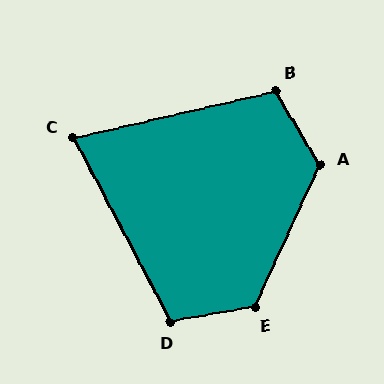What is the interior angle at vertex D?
Approximately 108 degrees (obtuse).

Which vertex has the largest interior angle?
E, at approximately 124 degrees.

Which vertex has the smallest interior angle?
C, at approximately 75 degrees.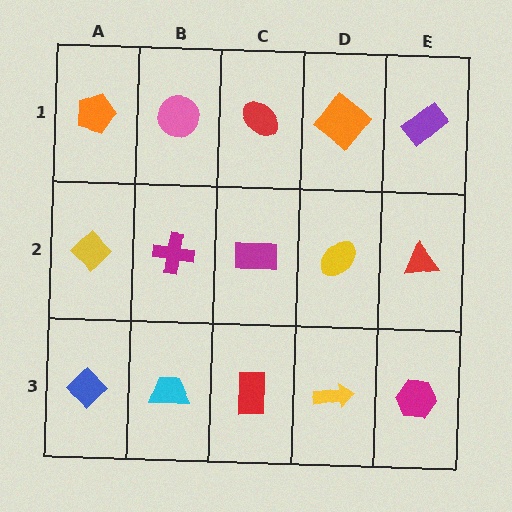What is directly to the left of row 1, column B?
An orange pentagon.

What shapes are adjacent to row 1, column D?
A yellow ellipse (row 2, column D), a red ellipse (row 1, column C), a purple rectangle (row 1, column E).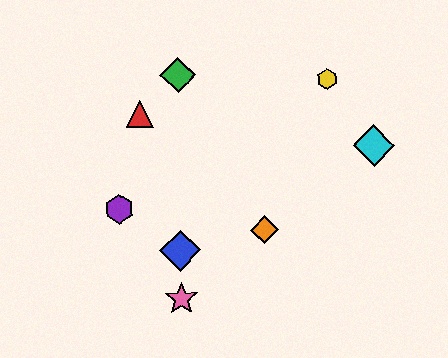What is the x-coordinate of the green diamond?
The green diamond is at x≈178.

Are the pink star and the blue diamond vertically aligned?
Yes, both are at x≈181.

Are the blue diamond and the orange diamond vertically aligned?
No, the blue diamond is at x≈180 and the orange diamond is at x≈264.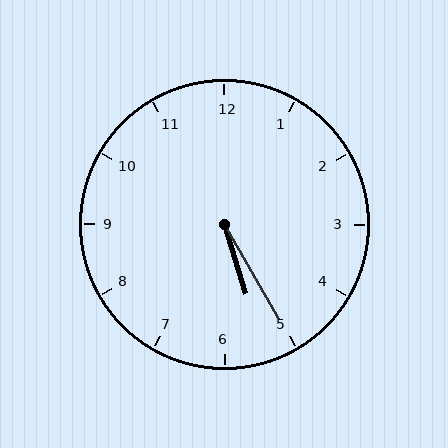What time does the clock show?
5:25.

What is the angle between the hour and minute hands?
Approximately 12 degrees.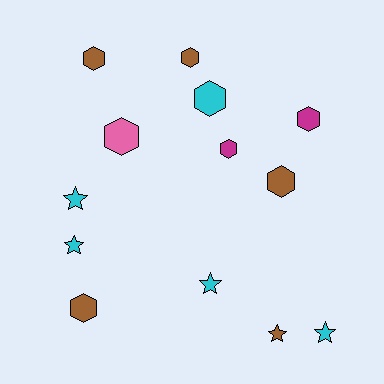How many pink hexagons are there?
There is 1 pink hexagon.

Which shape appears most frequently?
Hexagon, with 8 objects.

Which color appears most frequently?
Brown, with 5 objects.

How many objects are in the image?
There are 13 objects.